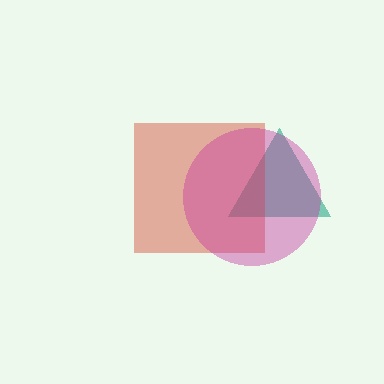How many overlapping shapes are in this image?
There are 3 overlapping shapes in the image.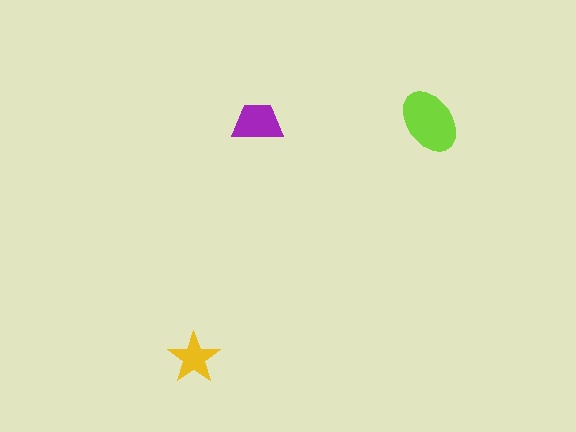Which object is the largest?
The lime ellipse.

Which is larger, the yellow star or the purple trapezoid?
The purple trapezoid.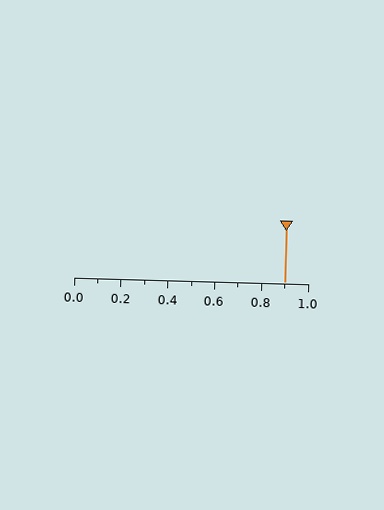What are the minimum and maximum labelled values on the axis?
The axis runs from 0.0 to 1.0.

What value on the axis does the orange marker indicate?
The marker indicates approximately 0.9.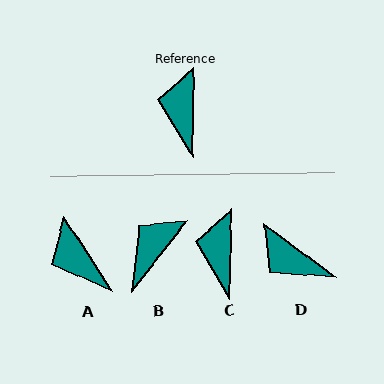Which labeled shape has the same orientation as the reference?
C.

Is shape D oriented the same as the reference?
No, it is off by about 54 degrees.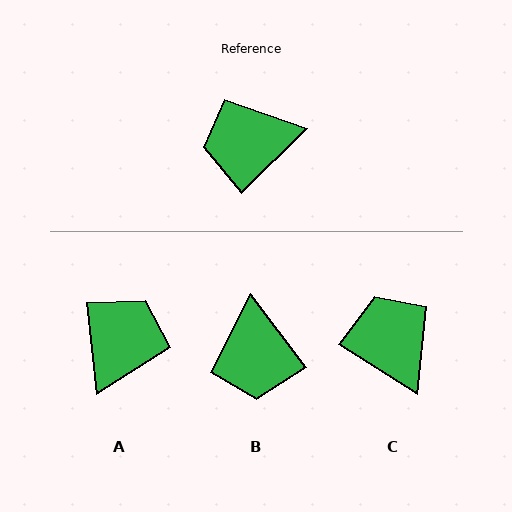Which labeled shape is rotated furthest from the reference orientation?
A, about 128 degrees away.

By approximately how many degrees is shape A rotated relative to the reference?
Approximately 128 degrees clockwise.